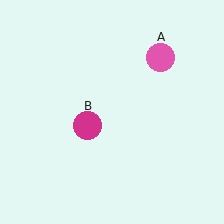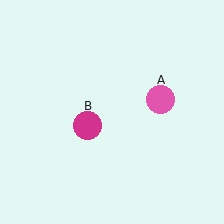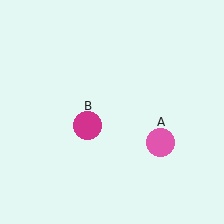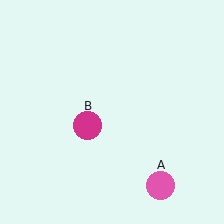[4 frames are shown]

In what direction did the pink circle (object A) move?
The pink circle (object A) moved down.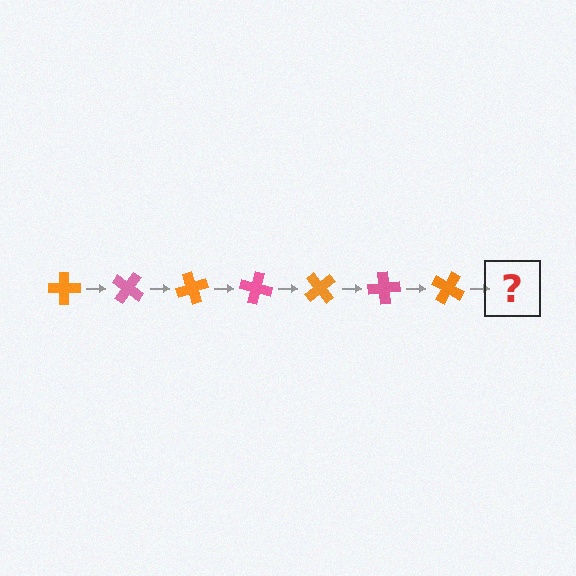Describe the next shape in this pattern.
It should be a pink cross, rotated 245 degrees from the start.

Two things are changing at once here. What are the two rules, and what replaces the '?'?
The two rules are that it rotates 35 degrees each step and the color cycles through orange and pink. The '?' should be a pink cross, rotated 245 degrees from the start.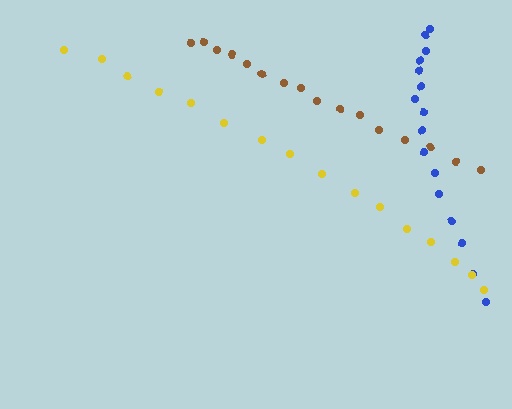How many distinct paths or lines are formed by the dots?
There are 3 distinct paths.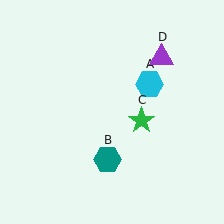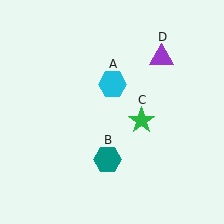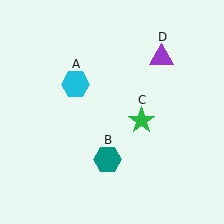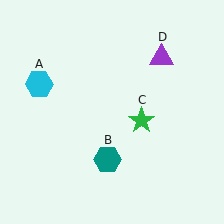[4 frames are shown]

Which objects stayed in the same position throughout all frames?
Teal hexagon (object B) and green star (object C) and purple triangle (object D) remained stationary.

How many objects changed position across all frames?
1 object changed position: cyan hexagon (object A).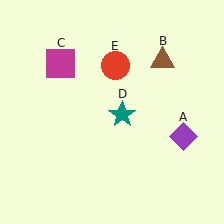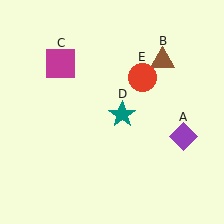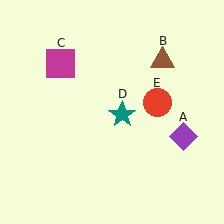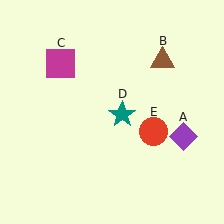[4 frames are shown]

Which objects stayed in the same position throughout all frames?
Purple diamond (object A) and brown triangle (object B) and magenta square (object C) and teal star (object D) remained stationary.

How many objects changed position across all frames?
1 object changed position: red circle (object E).